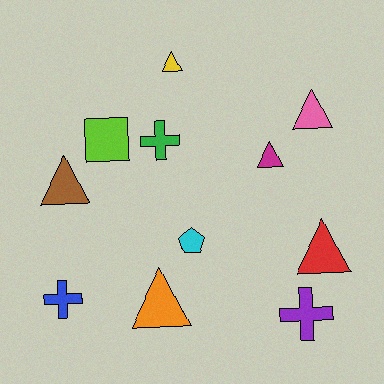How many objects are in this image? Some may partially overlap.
There are 11 objects.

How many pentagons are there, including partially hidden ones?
There is 1 pentagon.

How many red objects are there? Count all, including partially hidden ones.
There is 1 red object.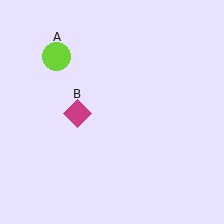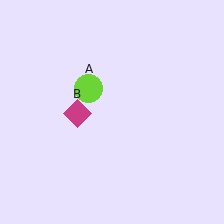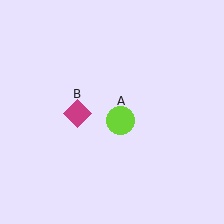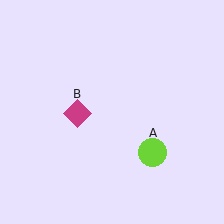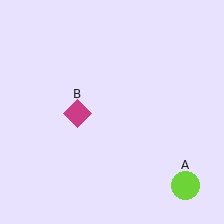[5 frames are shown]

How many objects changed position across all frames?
1 object changed position: lime circle (object A).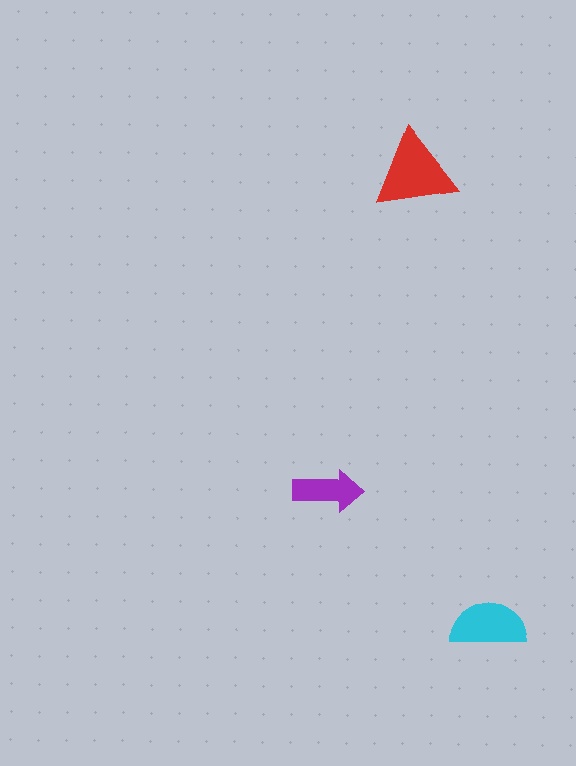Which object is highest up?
The red triangle is topmost.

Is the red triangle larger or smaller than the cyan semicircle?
Larger.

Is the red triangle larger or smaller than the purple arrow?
Larger.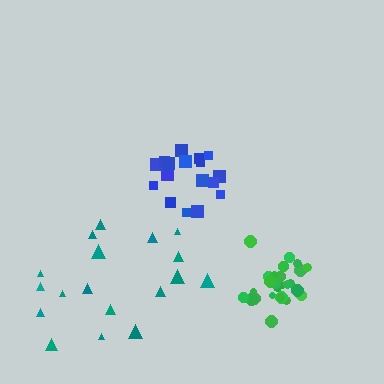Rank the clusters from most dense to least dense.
green, blue, teal.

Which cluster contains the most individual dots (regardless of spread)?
Green (27).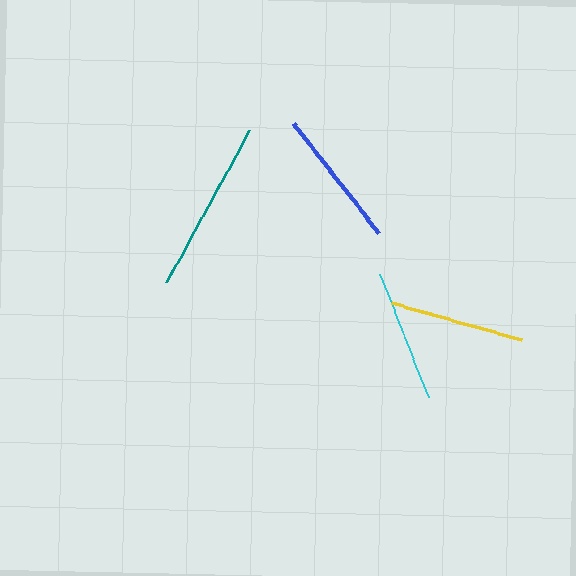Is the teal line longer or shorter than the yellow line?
The teal line is longer than the yellow line.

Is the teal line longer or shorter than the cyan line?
The teal line is longer than the cyan line.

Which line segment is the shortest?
The cyan line is the shortest at approximately 131 pixels.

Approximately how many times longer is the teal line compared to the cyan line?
The teal line is approximately 1.3 times the length of the cyan line.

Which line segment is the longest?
The teal line is the longest at approximately 174 pixels.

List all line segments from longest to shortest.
From longest to shortest: teal, blue, yellow, cyan.